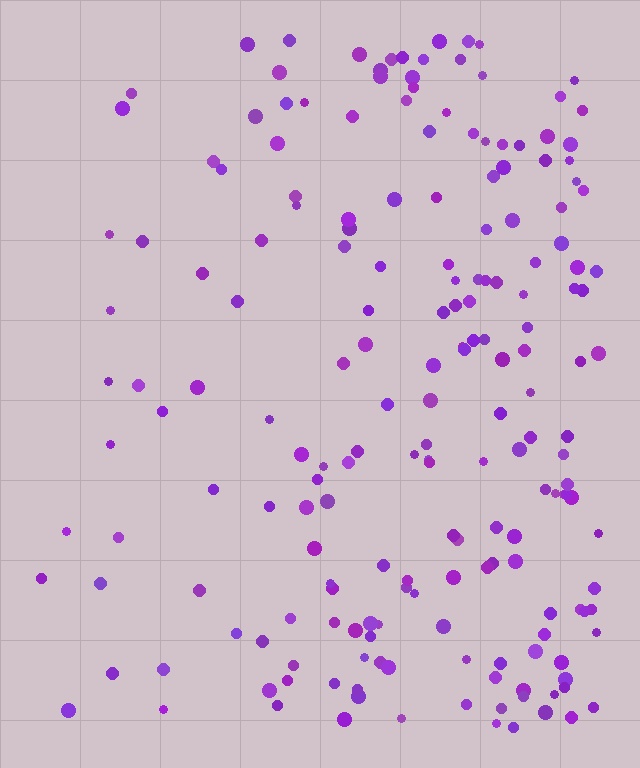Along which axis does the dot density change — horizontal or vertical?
Horizontal.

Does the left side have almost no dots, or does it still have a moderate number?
Still a moderate number, just noticeably fewer than the right.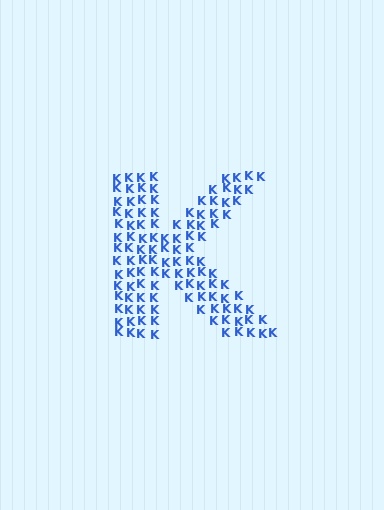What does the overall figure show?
The overall figure shows the letter K.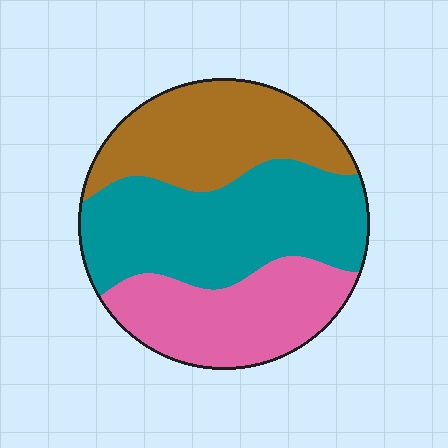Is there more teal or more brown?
Teal.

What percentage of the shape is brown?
Brown covers around 30% of the shape.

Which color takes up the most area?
Teal, at roughly 40%.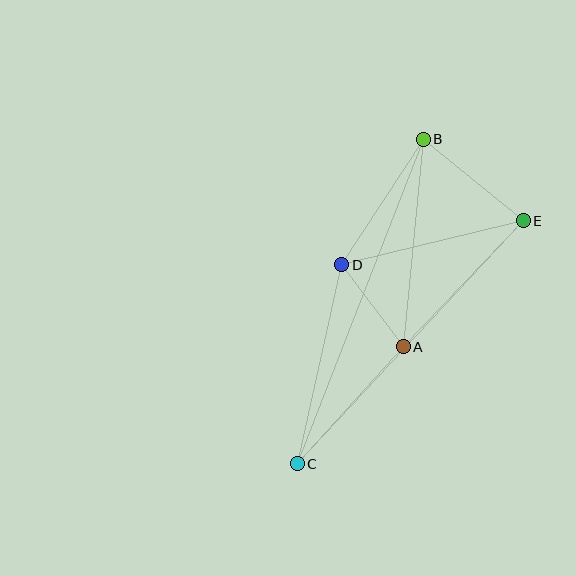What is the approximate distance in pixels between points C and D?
The distance between C and D is approximately 204 pixels.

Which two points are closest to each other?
Points A and D are closest to each other.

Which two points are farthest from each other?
Points B and C are farthest from each other.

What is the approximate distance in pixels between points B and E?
The distance between B and E is approximately 129 pixels.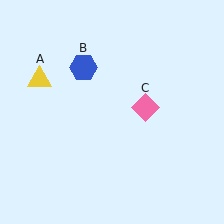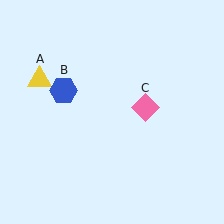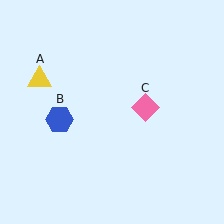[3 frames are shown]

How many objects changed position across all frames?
1 object changed position: blue hexagon (object B).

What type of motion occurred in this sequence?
The blue hexagon (object B) rotated counterclockwise around the center of the scene.